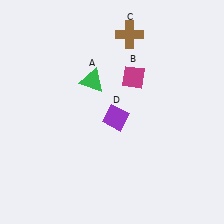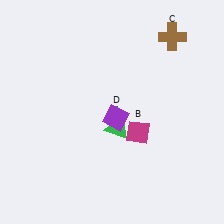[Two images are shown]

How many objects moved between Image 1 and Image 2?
3 objects moved between the two images.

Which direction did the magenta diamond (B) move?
The magenta diamond (B) moved down.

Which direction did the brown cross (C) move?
The brown cross (C) moved right.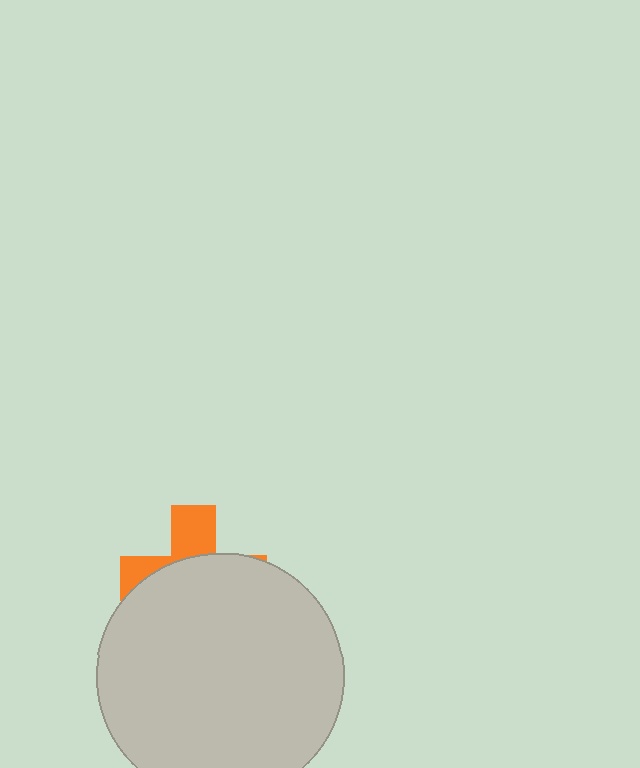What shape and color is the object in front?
The object in front is a light gray circle.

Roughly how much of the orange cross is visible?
A small part of it is visible (roughly 32%).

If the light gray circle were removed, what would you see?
You would see the complete orange cross.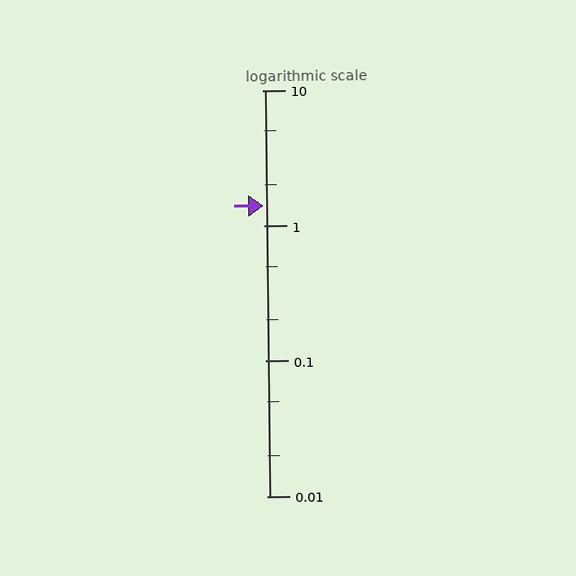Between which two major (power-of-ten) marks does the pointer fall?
The pointer is between 1 and 10.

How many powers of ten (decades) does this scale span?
The scale spans 3 decades, from 0.01 to 10.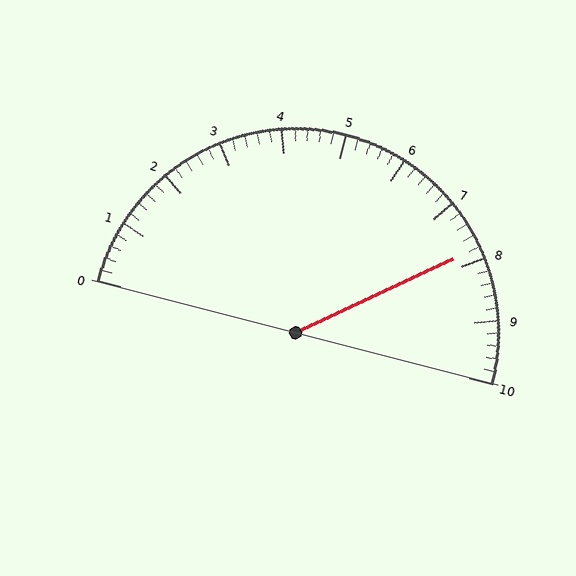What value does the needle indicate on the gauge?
The needle indicates approximately 7.8.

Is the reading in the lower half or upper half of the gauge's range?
The reading is in the upper half of the range (0 to 10).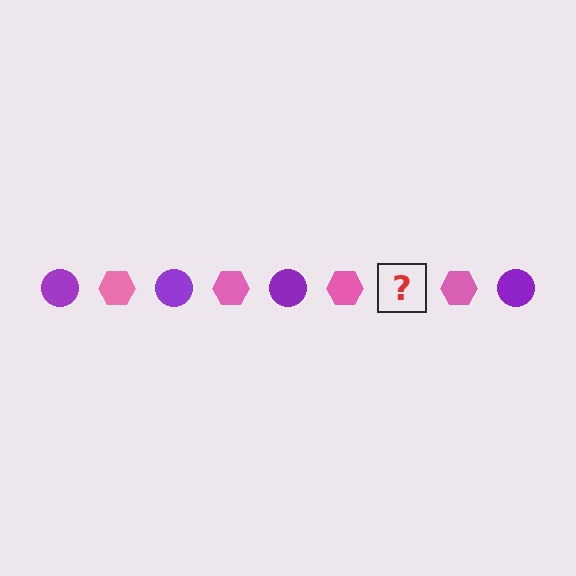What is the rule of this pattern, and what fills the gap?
The rule is that the pattern alternates between purple circle and pink hexagon. The gap should be filled with a purple circle.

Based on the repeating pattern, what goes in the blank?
The blank should be a purple circle.